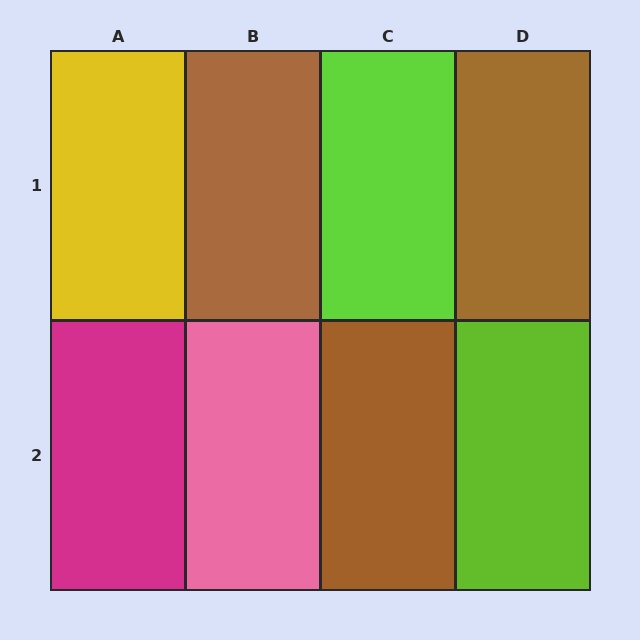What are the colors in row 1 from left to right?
Yellow, brown, lime, brown.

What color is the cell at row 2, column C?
Brown.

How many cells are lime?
2 cells are lime.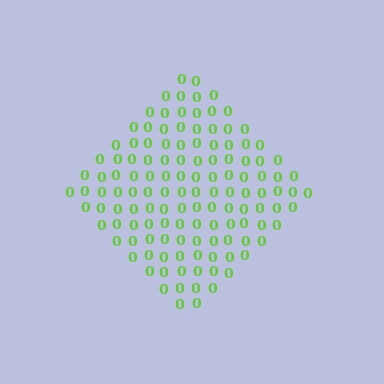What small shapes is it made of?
It is made of small digit 0's.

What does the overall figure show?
The overall figure shows a diamond.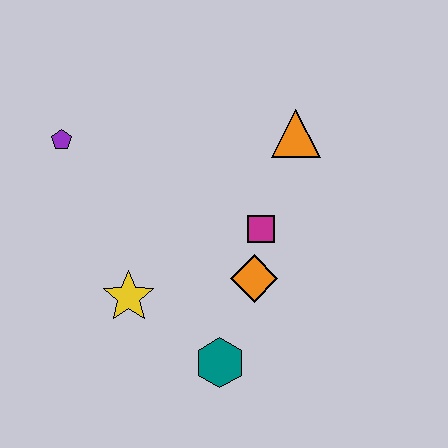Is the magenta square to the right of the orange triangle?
No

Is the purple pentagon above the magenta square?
Yes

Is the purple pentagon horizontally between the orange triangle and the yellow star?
No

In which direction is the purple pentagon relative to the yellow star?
The purple pentagon is above the yellow star.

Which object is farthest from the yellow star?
The orange triangle is farthest from the yellow star.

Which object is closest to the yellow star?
The teal hexagon is closest to the yellow star.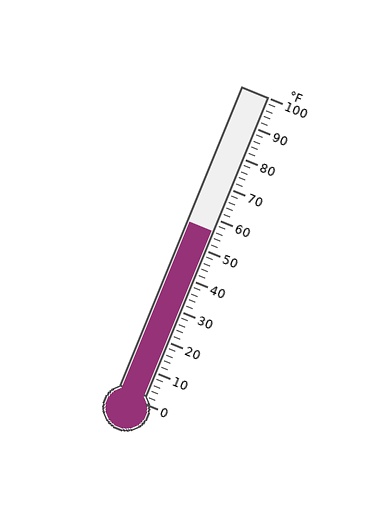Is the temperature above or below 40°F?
The temperature is above 40°F.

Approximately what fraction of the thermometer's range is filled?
The thermometer is filled to approximately 55% of its range.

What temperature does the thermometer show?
The thermometer shows approximately 56°F.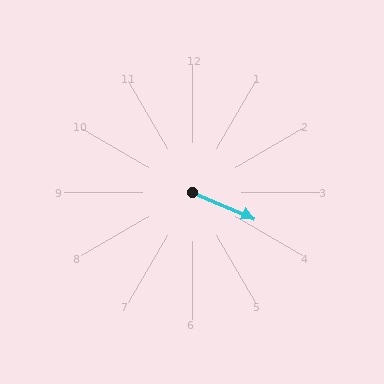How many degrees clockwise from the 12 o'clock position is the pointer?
Approximately 113 degrees.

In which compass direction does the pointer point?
Southeast.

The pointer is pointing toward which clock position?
Roughly 4 o'clock.